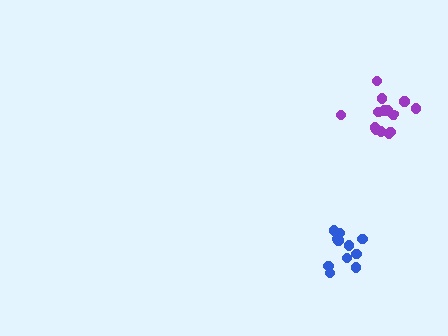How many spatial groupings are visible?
There are 2 spatial groupings.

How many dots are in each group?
Group 1: 14 dots, Group 2: 11 dots (25 total).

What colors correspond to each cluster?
The clusters are colored: purple, blue.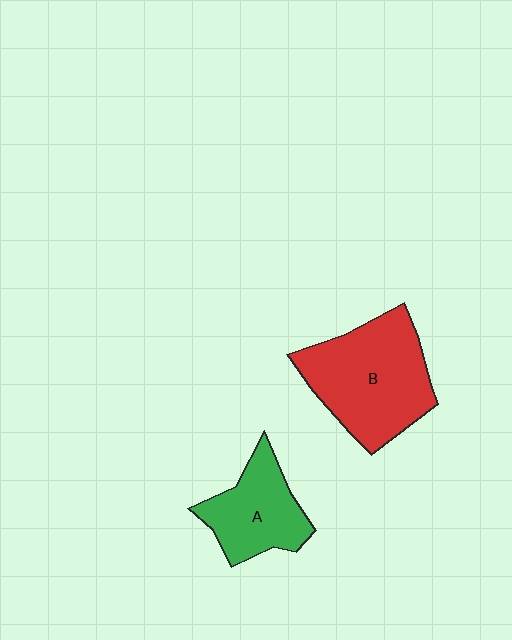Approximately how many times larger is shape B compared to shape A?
Approximately 1.6 times.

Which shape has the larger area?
Shape B (red).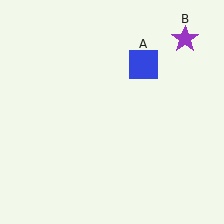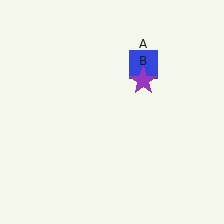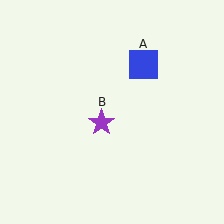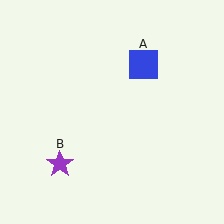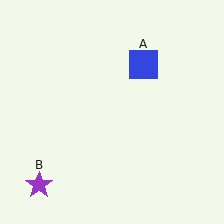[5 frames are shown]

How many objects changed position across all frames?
1 object changed position: purple star (object B).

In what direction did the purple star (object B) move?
The purple star (object B) moved down and to the left.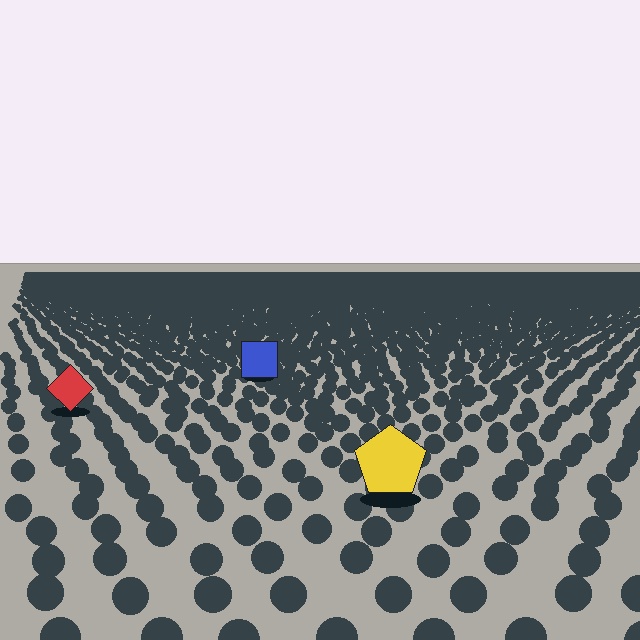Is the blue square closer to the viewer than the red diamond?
No. The red diamond is closer — you can tell from the texture gradient: the ground texture is coarser near it.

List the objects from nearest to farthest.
From nearest to farthest: the yellow pentagon, the red diamond, the blue square.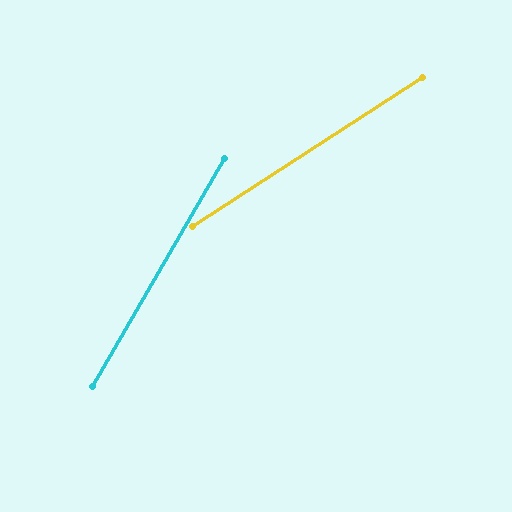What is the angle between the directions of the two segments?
Approximately 27 degrees.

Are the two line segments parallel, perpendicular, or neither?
Neither parallel nor perpendicular — they differ by about 27°.